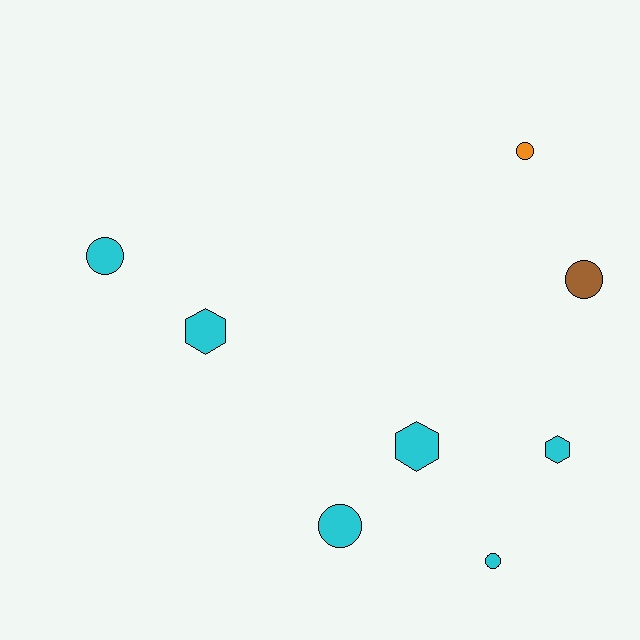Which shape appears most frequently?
Circle, with 5 objects.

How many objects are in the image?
There are 8 objects.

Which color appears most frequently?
Cyan, with 6 objects.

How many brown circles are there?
There is 1 brown circle.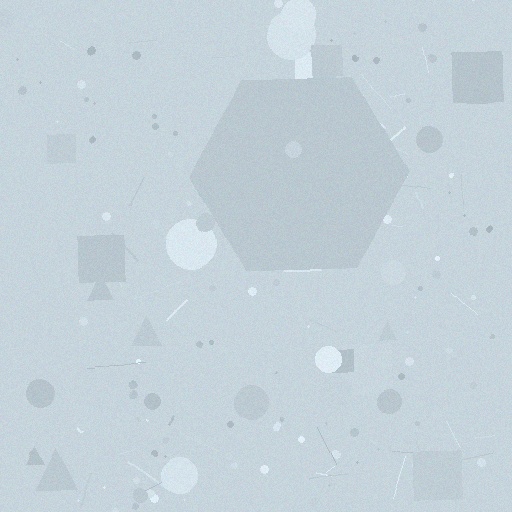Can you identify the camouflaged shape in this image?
The camouflaged shape is a hexagon.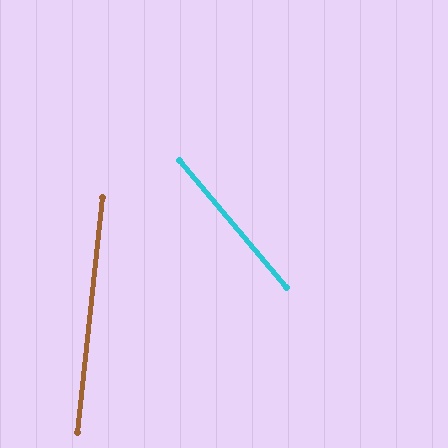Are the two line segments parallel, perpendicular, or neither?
Neither parallel nor perpendicular — they differ by about 46°.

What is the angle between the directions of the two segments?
Approximately 46 degrees.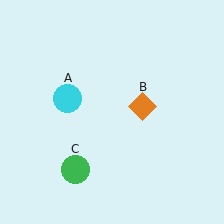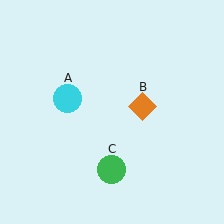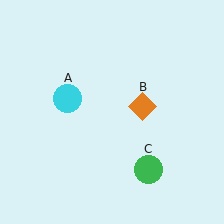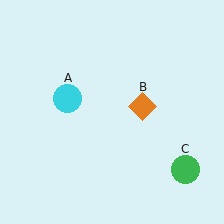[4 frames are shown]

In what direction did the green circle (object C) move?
The green circle (object C) moved right.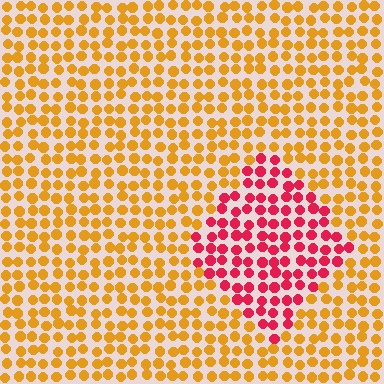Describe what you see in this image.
The image is filled with small orange elements in a uniform arrangement. A diamond-shaped region is visible where the elements are tinted to a slightly different hue, forming a subtle color boundary.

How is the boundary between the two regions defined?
The boundary is defined purely by a slight shift in hue (about 53 degrees). Spacing, size, and orientation are identical on both sides.